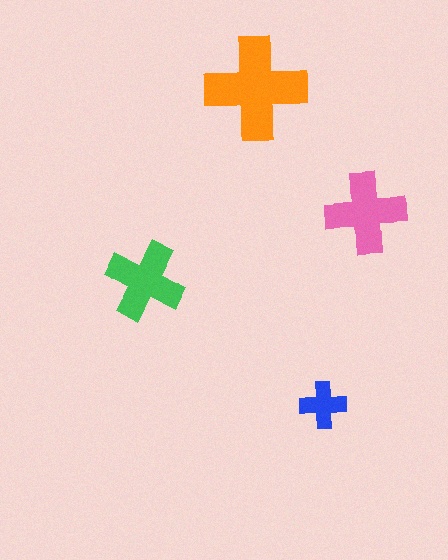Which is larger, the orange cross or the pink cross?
The orange one.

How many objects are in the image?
There are 4 objects in the image.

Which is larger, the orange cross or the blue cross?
The orange one.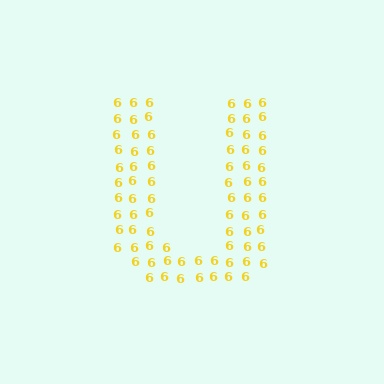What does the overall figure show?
The overall figure shows the letter U.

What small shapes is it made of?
It is made of small digit 6's.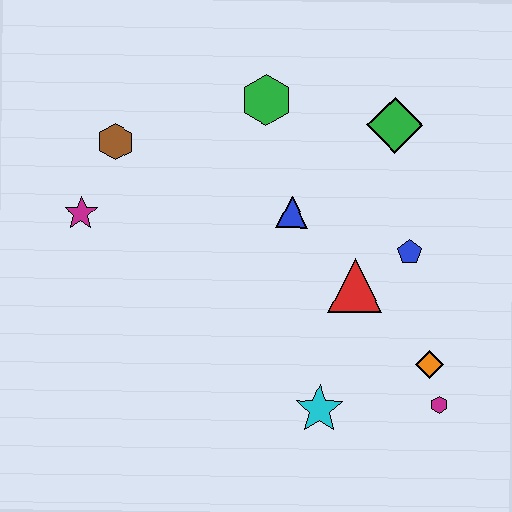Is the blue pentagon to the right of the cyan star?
Yes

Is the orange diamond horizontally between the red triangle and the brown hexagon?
No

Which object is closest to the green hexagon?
The blue triangle is closest to the green hexagon.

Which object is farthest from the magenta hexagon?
The brown hexagon is farthest from the magenta hexagon.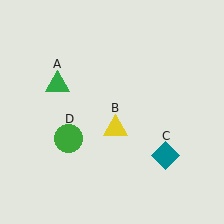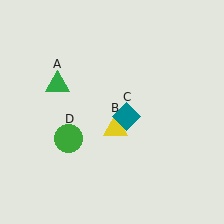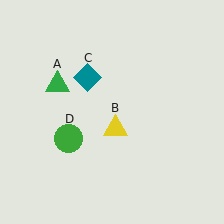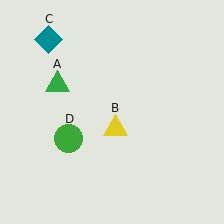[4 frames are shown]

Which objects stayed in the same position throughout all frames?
Green triangle (object A) and yellow triangle (object B) and green circle (object D) remained stationary.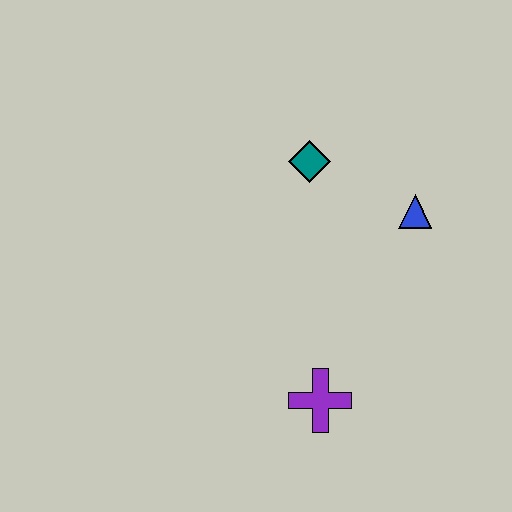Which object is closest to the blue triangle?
The teal diamond is closest to the blue triangle.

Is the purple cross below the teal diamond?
Yes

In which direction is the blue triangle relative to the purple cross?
The blue triangle is above the purple cross.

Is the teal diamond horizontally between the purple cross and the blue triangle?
No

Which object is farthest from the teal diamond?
The purple cross is farthest from the teal diamond.